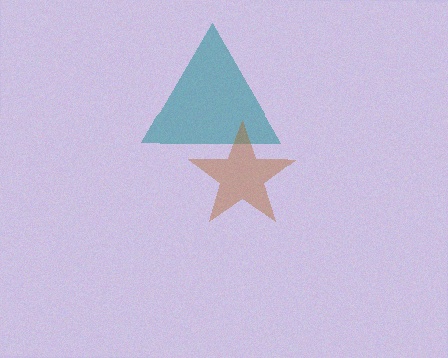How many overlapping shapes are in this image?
There are 2 overlapping shapes in the image.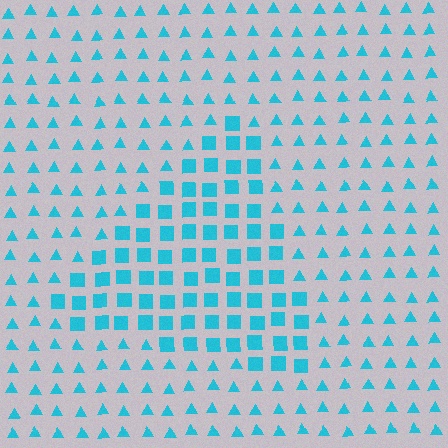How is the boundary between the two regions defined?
The boundary is defined by a change in element shape: squares inside vs. triangles outside. All elements share the same color and spacing.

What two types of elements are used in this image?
The image uses squares inside the triangle region and triangles outside it.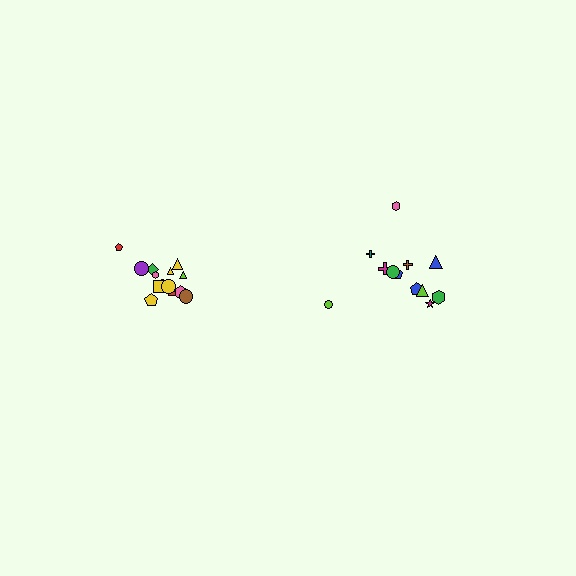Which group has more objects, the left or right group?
The left group.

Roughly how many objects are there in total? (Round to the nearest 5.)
Roughly 25 objects in total.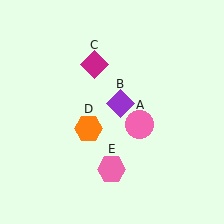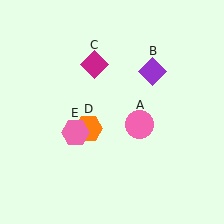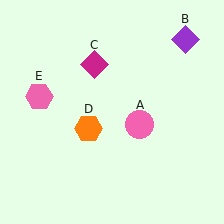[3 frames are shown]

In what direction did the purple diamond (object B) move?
The purple diamond (object B) moved up and to the right.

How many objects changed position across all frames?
2 objects changed position: purple diamond (object B), pink hexagon (object E).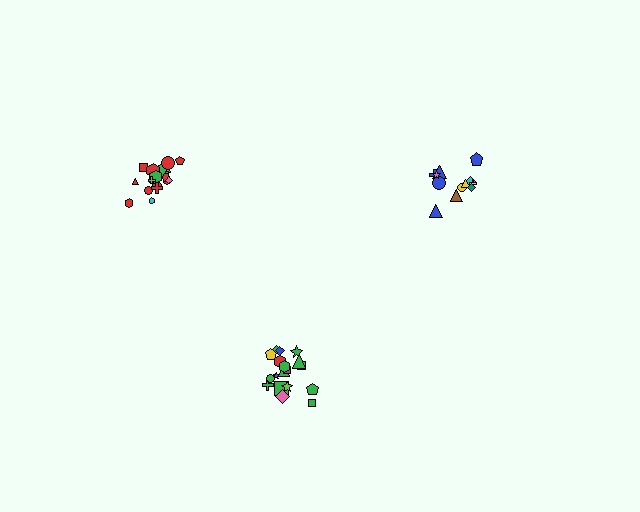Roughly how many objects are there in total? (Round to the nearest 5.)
Roughly 50 objects in total.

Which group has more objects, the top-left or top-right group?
The top-left group.